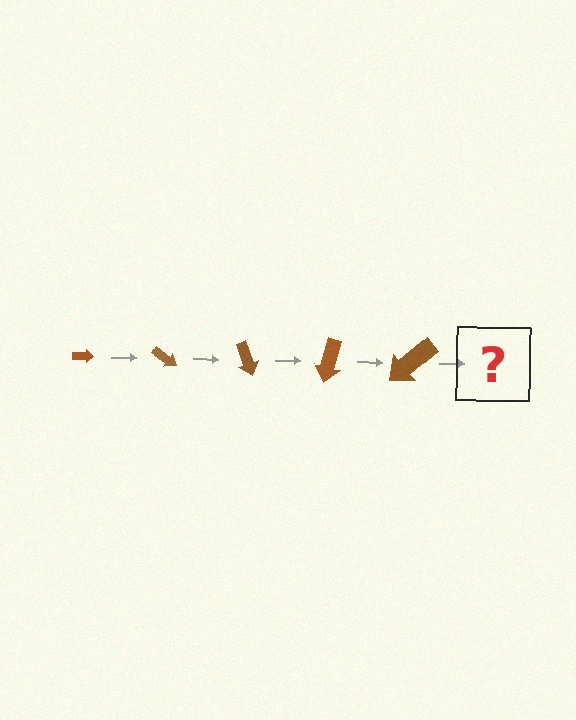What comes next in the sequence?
The next element should be an arrow, larger than the previous one and rotated 175 degrees from the start.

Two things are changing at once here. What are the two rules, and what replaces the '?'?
The two rules are that the arrow grows larger each step and it rotates 35 degrees each step. The '?' should be an arrow, larger than the previous one and rotated 175 degrees from the start.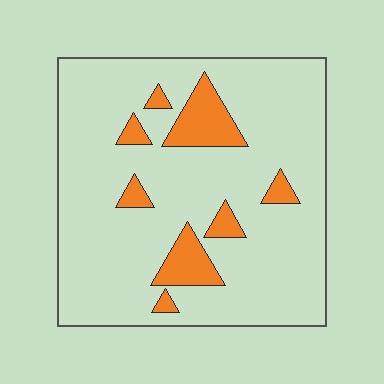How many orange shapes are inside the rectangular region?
8.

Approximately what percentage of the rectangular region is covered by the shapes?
Approximately 15%.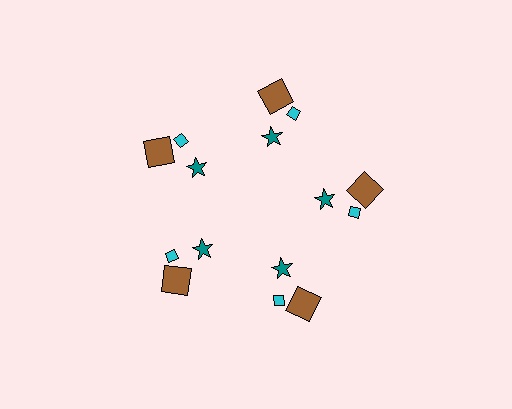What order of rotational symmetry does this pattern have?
This pattern has 5-fold rotational symmetry.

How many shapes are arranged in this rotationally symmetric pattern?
There are 15 shapes, arranged in 5 groups of 3.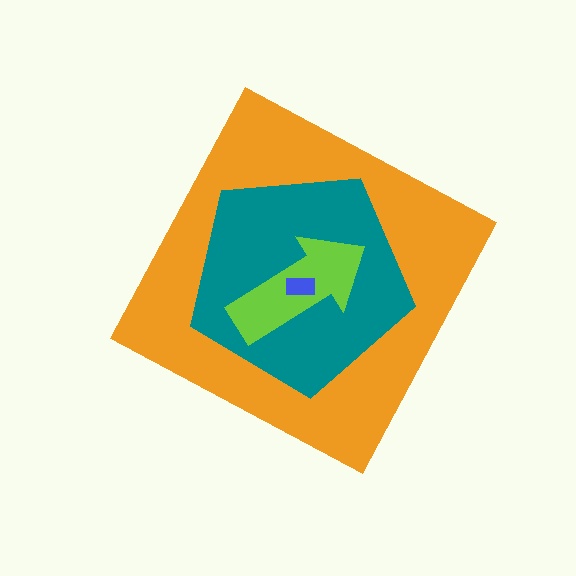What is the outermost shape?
The orange diamond.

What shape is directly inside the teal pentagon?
The lime arrow.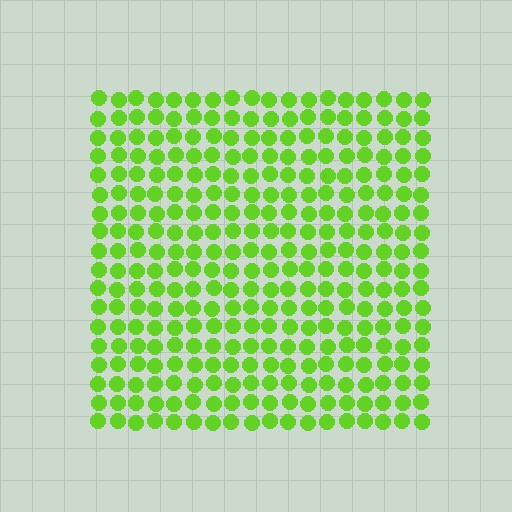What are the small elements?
The small elements are circles.